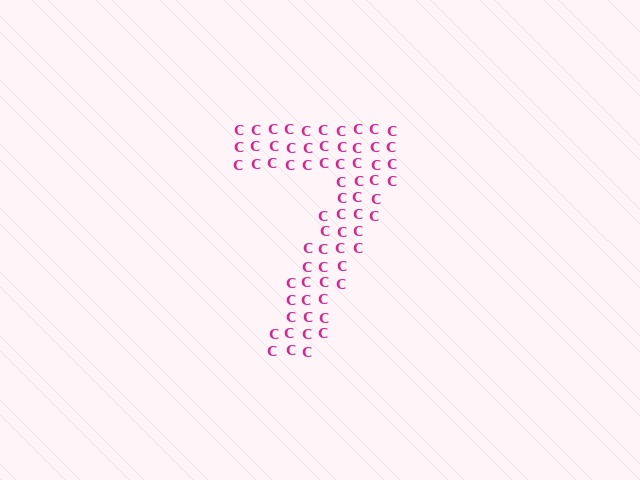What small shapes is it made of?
It is made of small letter C's.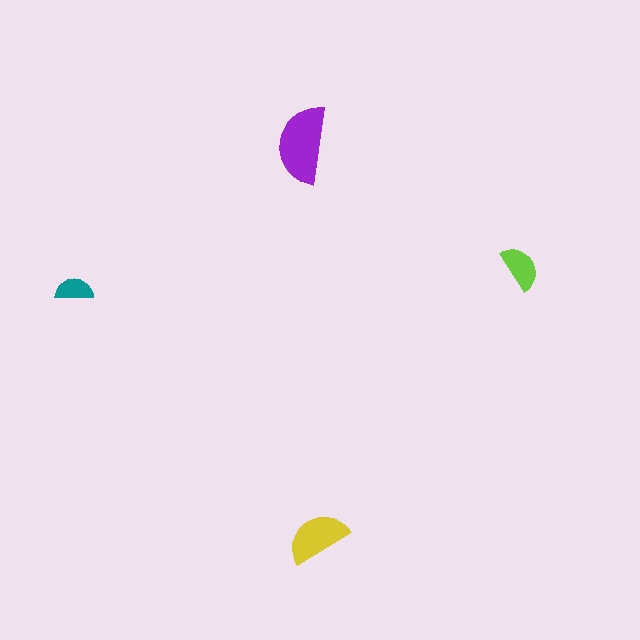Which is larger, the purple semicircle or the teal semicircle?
The purple one.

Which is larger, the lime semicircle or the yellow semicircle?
The yellow one.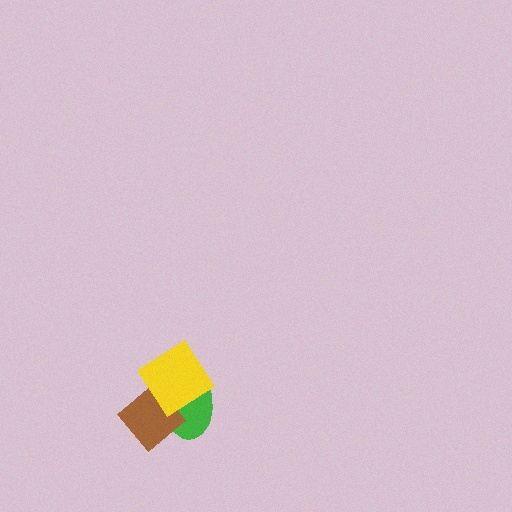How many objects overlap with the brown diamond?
2 objects overlap with the brown diamond.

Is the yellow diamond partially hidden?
No, no other shape covers it.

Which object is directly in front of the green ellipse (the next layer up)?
The brown diamond is directly in front of the green ellipse.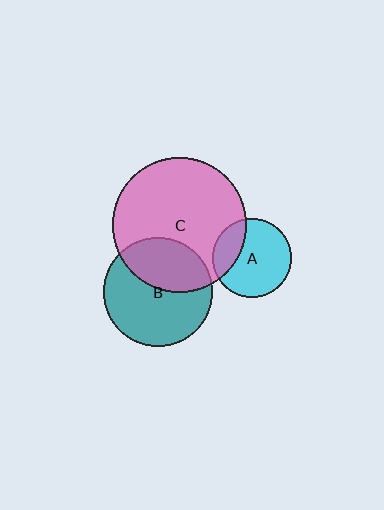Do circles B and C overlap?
Yes.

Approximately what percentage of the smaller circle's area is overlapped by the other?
Approximately 40%.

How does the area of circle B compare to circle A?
Approximately 1.9 times.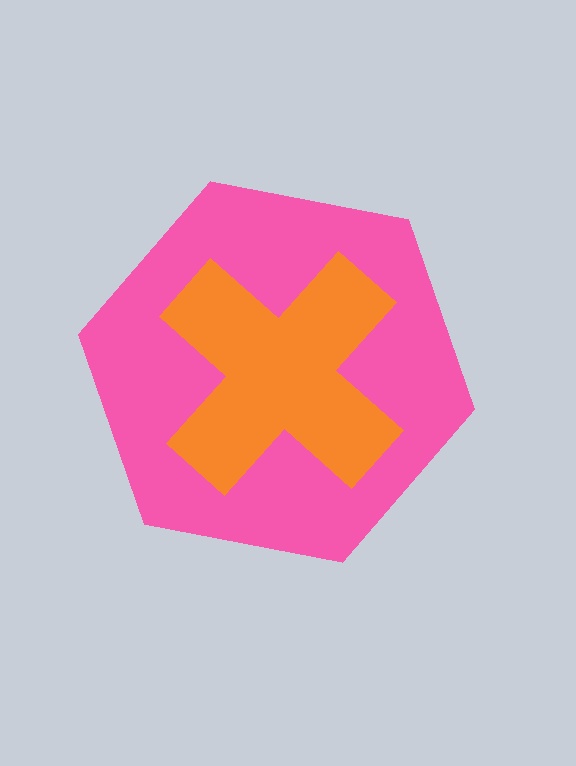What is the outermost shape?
The pink hexagon.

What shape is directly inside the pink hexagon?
The orange cross.